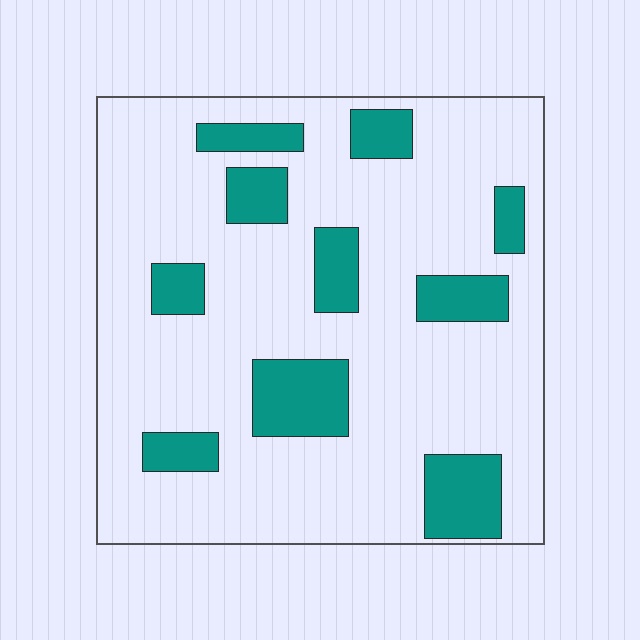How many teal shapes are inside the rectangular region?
10.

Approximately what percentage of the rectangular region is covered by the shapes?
Approximately 20%.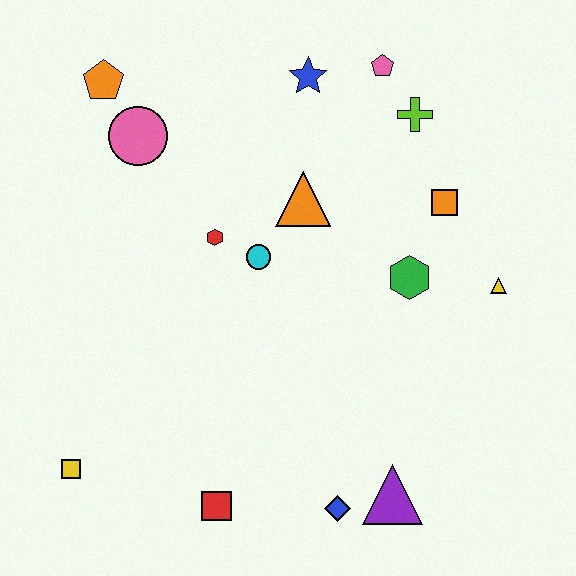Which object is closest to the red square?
The blue diamond is closest to the red square.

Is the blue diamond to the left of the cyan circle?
No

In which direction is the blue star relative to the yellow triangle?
The blue star is above the yellow triangle.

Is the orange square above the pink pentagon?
No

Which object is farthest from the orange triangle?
The yellow square is farthest from the orange triangle.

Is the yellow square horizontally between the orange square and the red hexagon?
No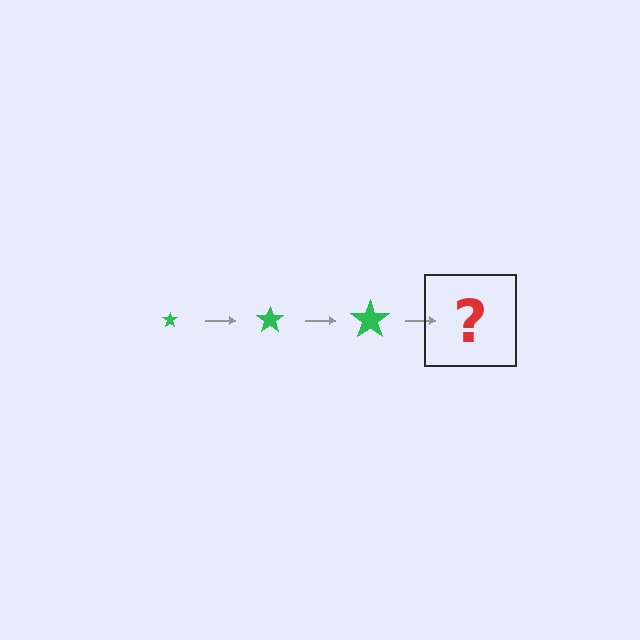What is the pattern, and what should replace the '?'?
The pattern is that the star gets progressively larger each step. The '?' should be a green star, larger than the previous one.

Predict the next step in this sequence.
The next step is a green star, larger than the previous one.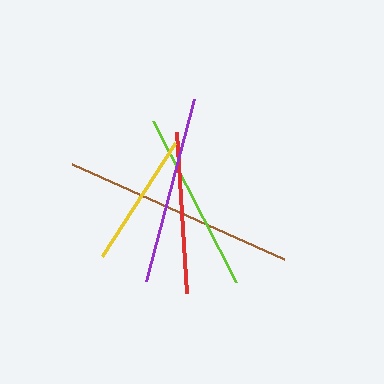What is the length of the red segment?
The red segment is approximately 162 pixels long.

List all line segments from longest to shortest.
From longest to shortest: brown, purple, lime, red, yellow.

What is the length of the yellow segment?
The yellow segment is approximately 136 pixels long.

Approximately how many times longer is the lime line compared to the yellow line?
The lime line is approximately 1.3 times the length of the yellow line.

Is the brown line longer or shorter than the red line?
The brown line is longer than the red line.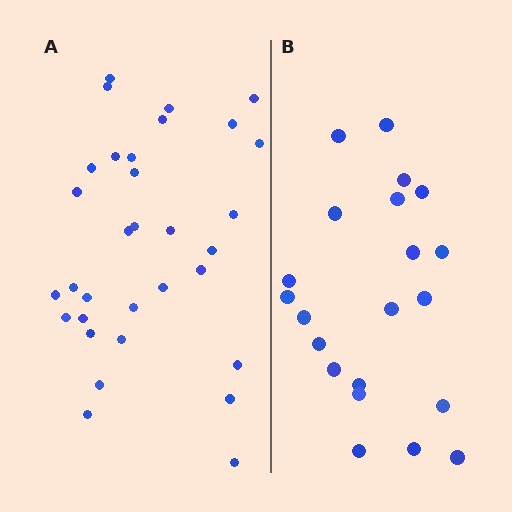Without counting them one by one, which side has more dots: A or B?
Region A (the left region) has more dots.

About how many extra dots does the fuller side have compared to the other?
Region A has roughly 12 or so more dots than region B.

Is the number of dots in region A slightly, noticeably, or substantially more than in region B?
Region A has substantially more. The ratio is roughly 1.5 to 1.